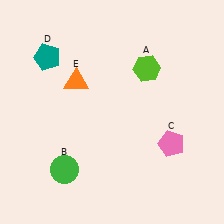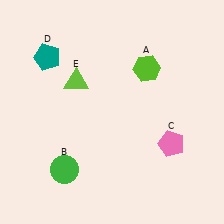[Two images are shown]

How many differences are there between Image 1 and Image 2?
There is 1 difference between the two images.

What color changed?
The triangle (E) changed from orange in Image 1 to lime in Image 2.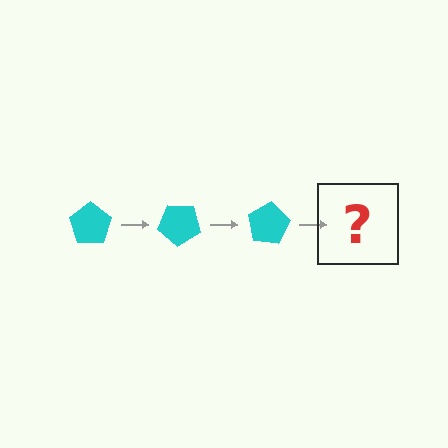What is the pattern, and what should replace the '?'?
The pattern is that the pentagon rotates 40 degrees each step. The '?' should be a cyan pentagon rotated 120 degrees.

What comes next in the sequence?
The next element should be a cyan pentagon rotated 120 degrees.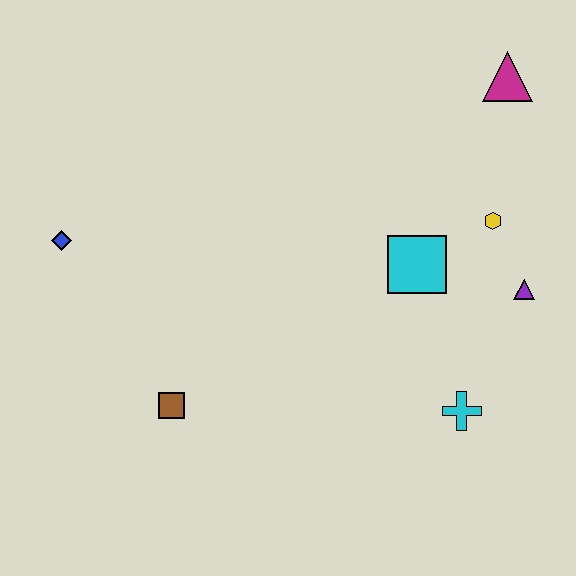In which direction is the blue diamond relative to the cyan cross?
The blue diamond is to the left of the cyan cross.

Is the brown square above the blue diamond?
No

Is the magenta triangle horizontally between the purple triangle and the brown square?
Yes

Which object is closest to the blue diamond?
The brown square is closest to the blue diamond.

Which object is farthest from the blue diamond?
The magenta triangle is farthest from the blue diamond.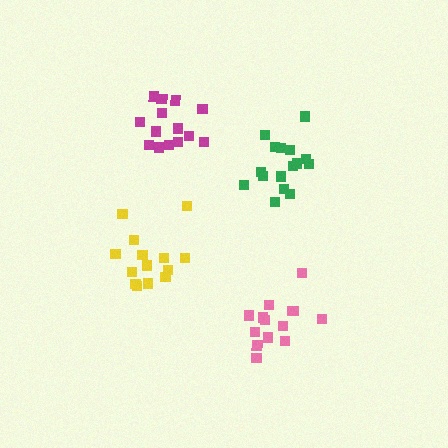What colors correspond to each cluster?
The clusters are colored: green, yellow, magenta, pink.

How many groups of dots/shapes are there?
There are 4 groups.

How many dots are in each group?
Group 1: 16 dots, Group 2: 14 dots, Group 3: 14 dots, Group 4: 14 dots (58 total).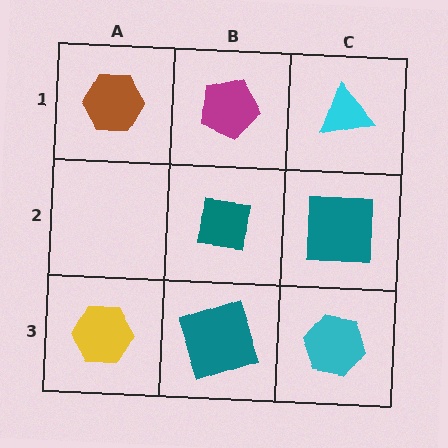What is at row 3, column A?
A yellow hexagon.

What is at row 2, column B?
A teal square.